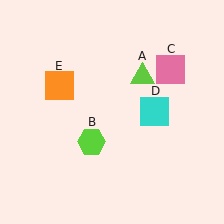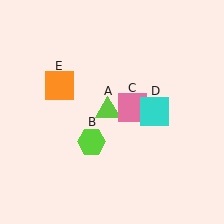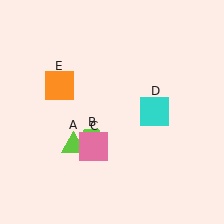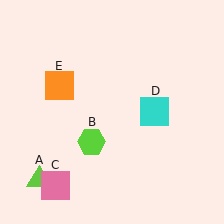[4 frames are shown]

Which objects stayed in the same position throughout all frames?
Lime hexagon (object B) and cyan square (object D) and orange square (object E) remained stationary.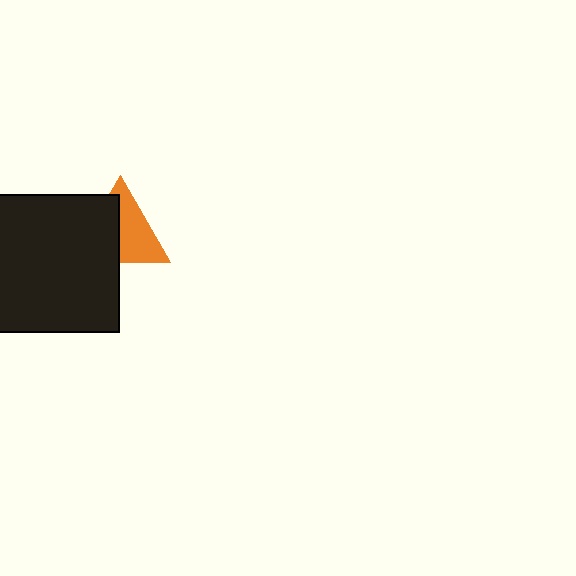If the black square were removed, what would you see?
You would see the complete orange triangle.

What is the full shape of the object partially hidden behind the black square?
The partially hidden object is an orange triangle.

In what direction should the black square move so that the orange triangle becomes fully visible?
The black square should move left. That is the shortest direction to clear the overlap and leave the orange triangle fully visible.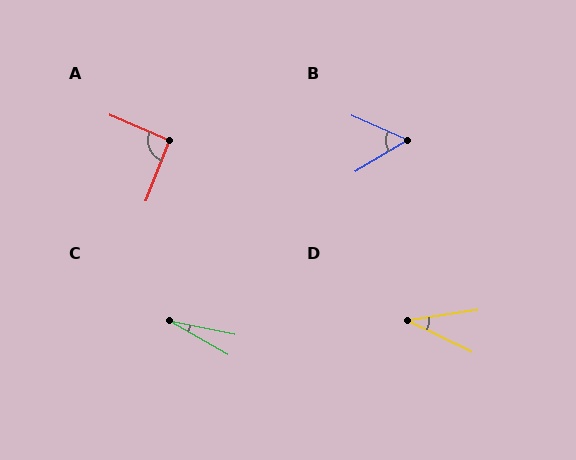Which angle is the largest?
A, at approximately 91 degrees.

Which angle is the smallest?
C, at approximately 18 degrees.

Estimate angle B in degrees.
Approximately 55 degrees.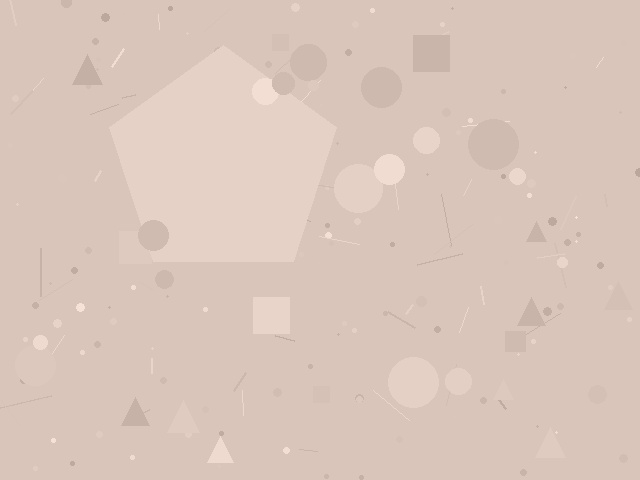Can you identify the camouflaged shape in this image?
The camouflaged shape is a pentagon.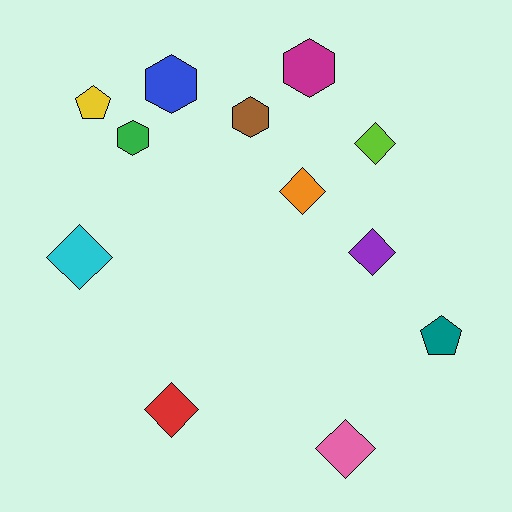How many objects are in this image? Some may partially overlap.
There are 12 objects.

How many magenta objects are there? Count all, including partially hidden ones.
There is 1 magenta object.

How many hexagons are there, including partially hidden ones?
There are 4 hexagons.